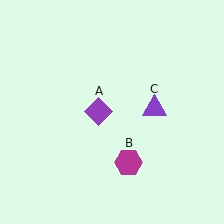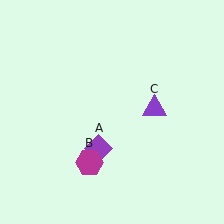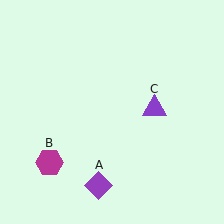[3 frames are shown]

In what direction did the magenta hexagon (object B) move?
The magenta hexagon (object B) moved left.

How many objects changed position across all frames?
2 objects changed position: purple diamond (object A), magenta hexagon (object B).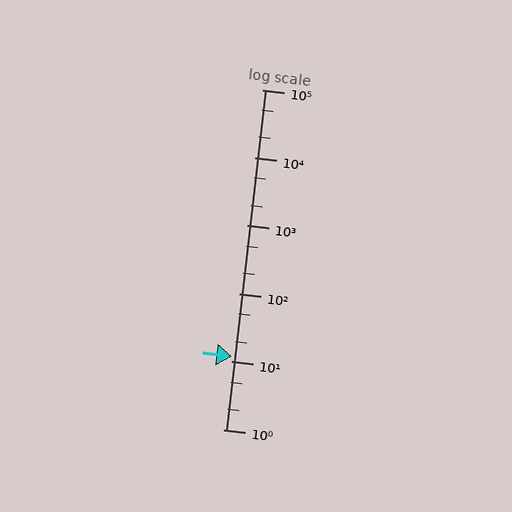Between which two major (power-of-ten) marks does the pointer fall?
The pointer is between 10 and 100.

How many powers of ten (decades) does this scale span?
The scale spans 5 decades, from 1 to 100000.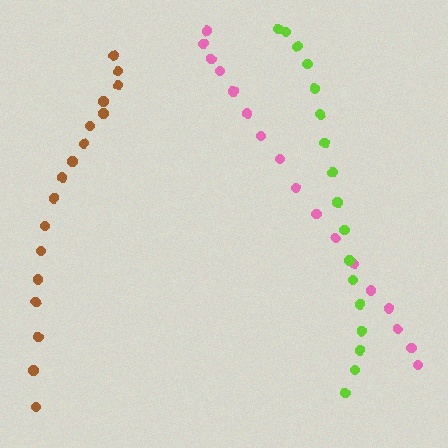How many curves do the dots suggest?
There are 3 distinct paths.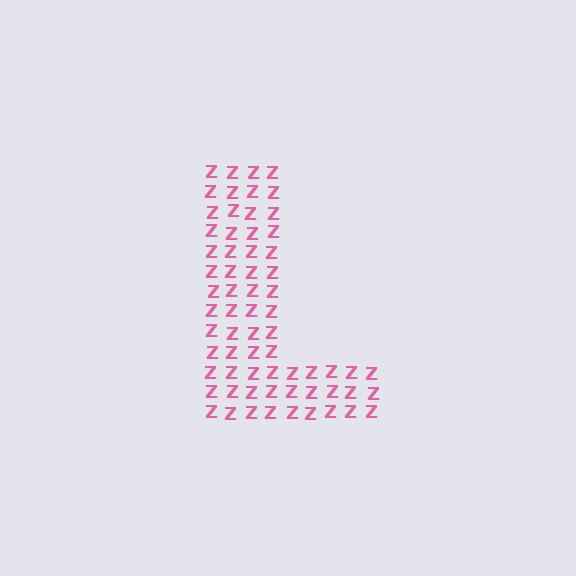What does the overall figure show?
The overall figure shows the letter L.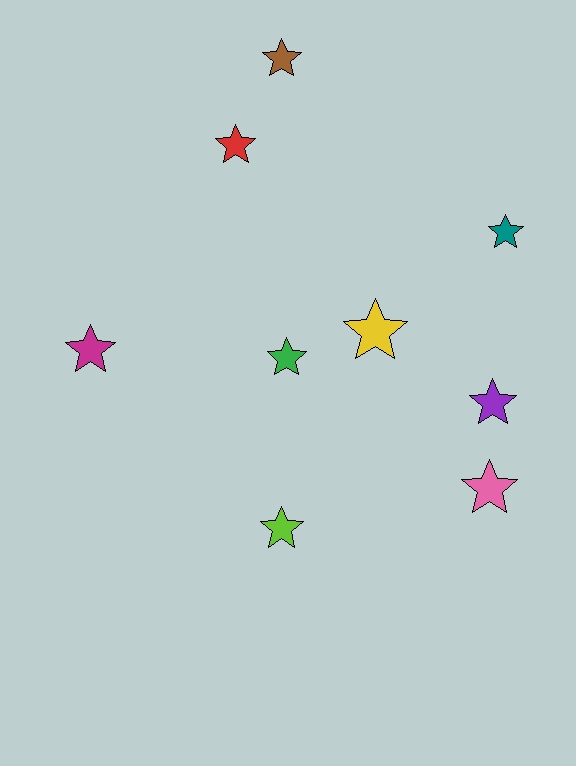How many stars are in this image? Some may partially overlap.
There are 9 stars.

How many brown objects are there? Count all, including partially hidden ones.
There is 1 brown object.